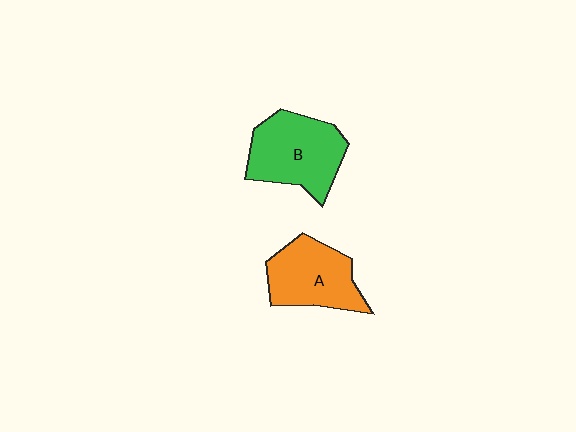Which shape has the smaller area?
Shape A (orange).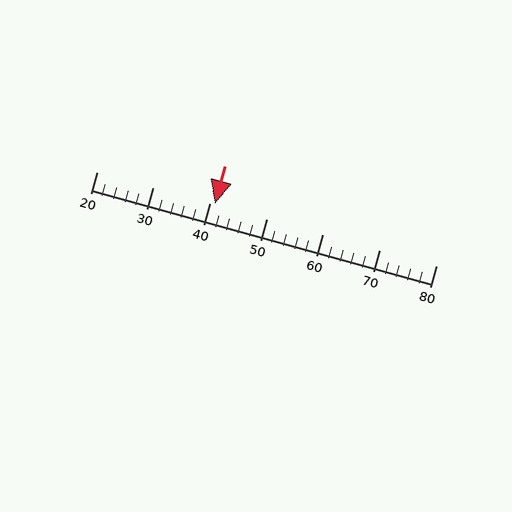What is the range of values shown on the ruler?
The ruler shows values from 20 to 80.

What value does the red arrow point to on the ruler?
The red arrow points to approximately 41.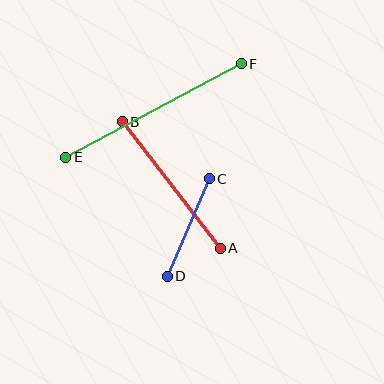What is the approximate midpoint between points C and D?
The midpoint is at approximately (188, 228) pixels.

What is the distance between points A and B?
The distance is approximately 160 pixels.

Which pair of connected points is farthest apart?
Points E and F are farthest apart.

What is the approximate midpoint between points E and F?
The midpoint is at approximately (154, 110) pixels.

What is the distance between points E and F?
The distance is approximately 199 pixels.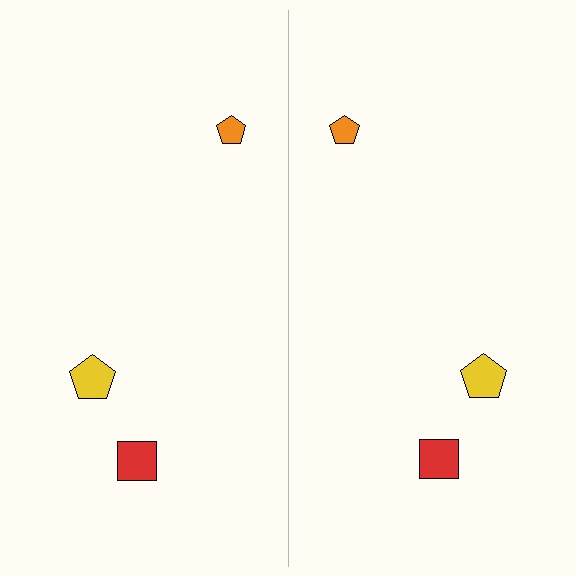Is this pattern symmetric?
Yes, this pattern has bilateral (reflection) symmetry.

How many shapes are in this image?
There are 6 shapes in this image.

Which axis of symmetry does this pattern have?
The pattern has a vertical axis of symmetry running through the center of the image.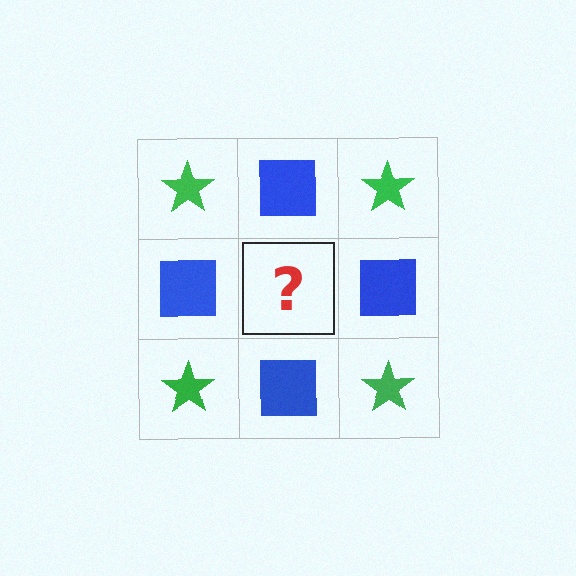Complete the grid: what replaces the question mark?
The question mark should be replaced with a green star.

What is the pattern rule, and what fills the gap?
The rule is that it alternates green star and blue square in a checkerboard pattern. The gap should be filled with a green star.